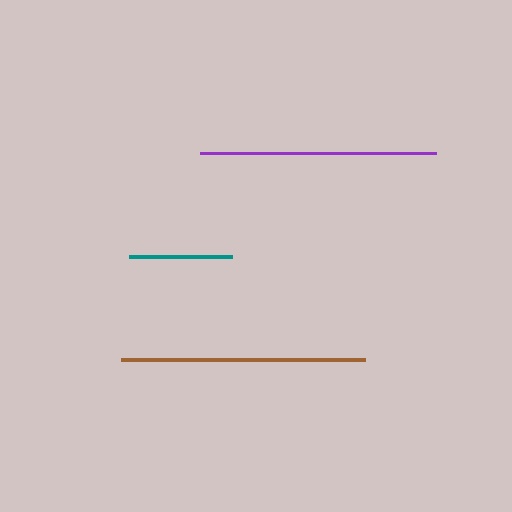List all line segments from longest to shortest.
From longest to shortest: brown, purple, teal.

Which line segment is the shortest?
The teal line is the shortest at approximately 102 pixels.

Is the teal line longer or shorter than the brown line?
The brown line is longer than the teal line.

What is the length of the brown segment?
The brown segment is approximately 244 pixels long.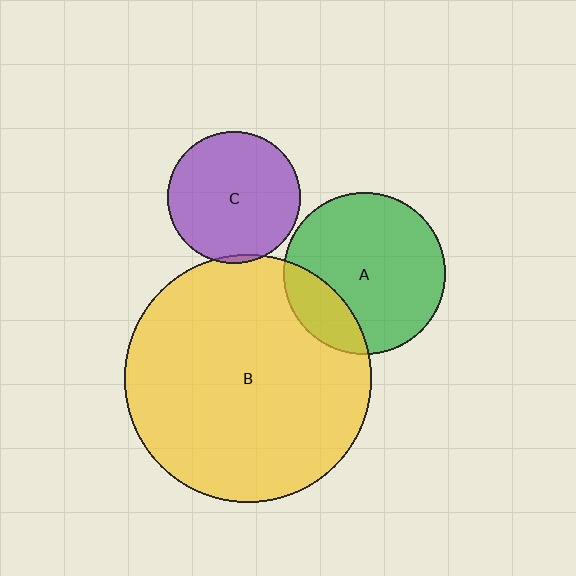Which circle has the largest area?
Circle B (yellow).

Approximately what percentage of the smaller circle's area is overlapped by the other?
Approximately 20%.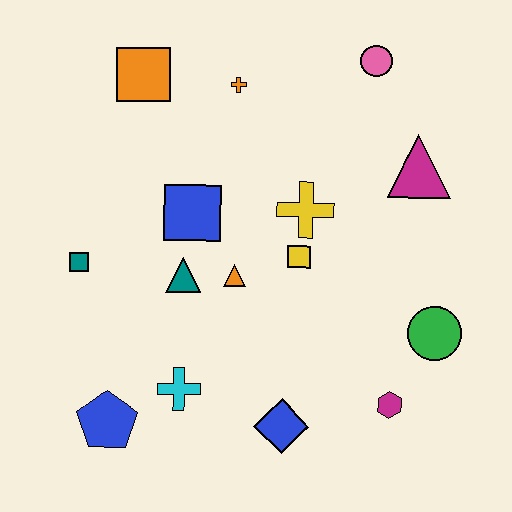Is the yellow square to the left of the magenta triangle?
Yes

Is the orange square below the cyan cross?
No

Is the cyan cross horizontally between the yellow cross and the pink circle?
No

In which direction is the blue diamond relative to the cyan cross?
The blue diamond is to the right of the cyan cross.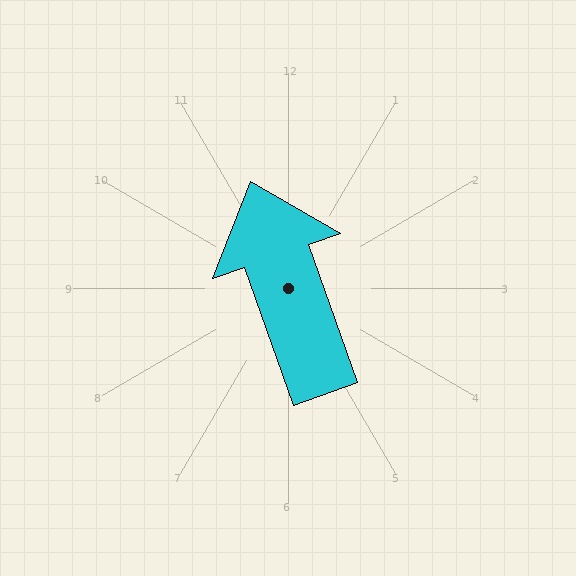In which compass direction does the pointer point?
North.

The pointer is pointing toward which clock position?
Roughly 11 o'clock.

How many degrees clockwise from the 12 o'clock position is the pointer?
Approximately 340 degrees.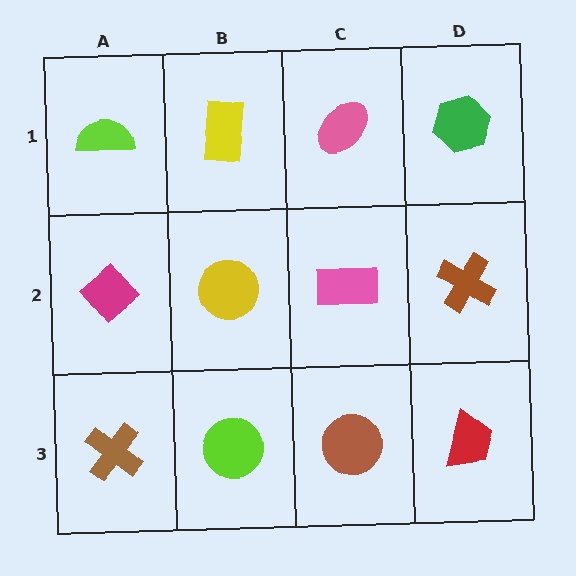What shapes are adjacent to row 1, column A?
A magenta diamond (row 2, column A), a yellow rectangle (row 1, column B).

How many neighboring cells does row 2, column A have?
3.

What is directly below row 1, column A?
A magenta diamond.